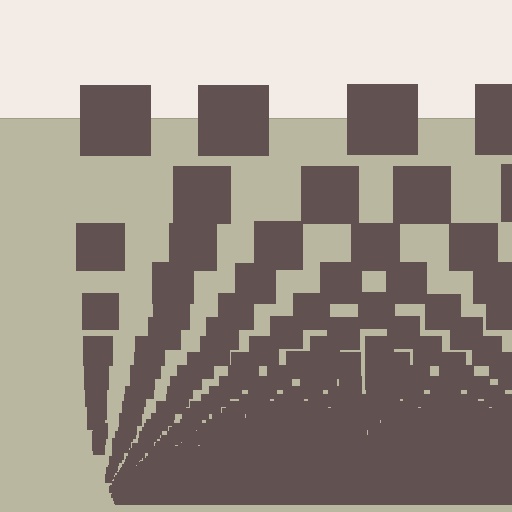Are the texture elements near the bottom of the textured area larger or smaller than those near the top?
Smaller. The gradient is inverted — elements near the bottom are smaller and denser.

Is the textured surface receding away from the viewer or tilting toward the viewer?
The surface appears to tilt toward the viewer. Texture elements get larger and sparser toward the top.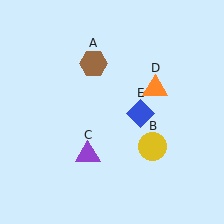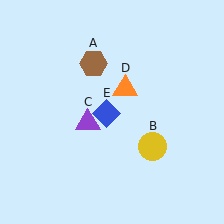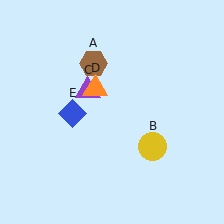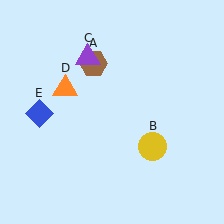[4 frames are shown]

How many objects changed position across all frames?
3 objects changed position: purple triangle (object C), orange triangle (object D), blue diamond (object E).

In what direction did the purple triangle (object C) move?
The purple triangle (object C) moved up.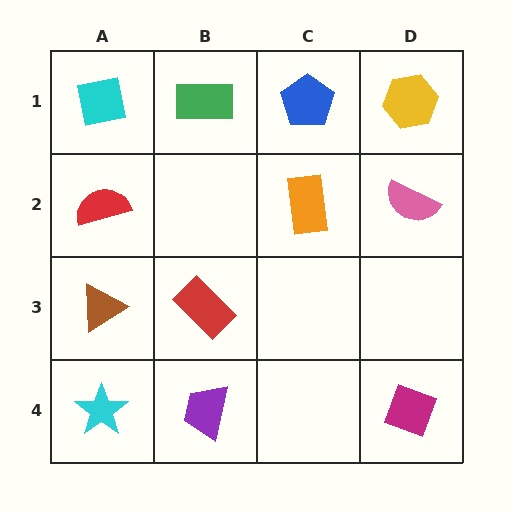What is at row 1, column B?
A green rectangle.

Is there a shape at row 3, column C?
No, that cell is empty.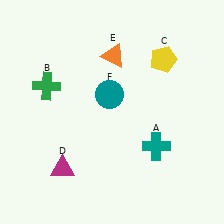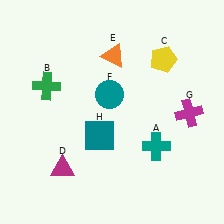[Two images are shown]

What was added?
A magenta cross (G), a teal square (H) were added in Image 2.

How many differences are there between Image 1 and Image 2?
There are 2 differences between the two images.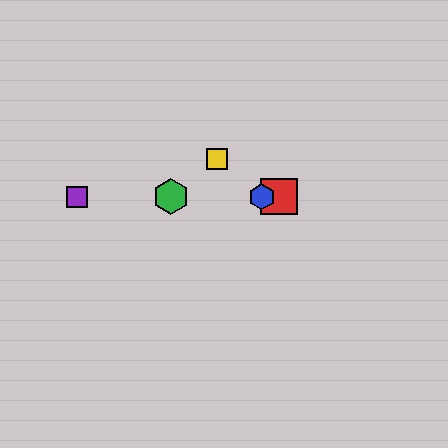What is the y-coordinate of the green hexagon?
The green hexagon is at y≈197.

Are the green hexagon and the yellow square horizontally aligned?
No, the green hexagon is at y≈197 and the yellow square is at y≈159.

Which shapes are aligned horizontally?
The red square, the blue hexagon, the green hexagon, the purple square are aligned horizontally.